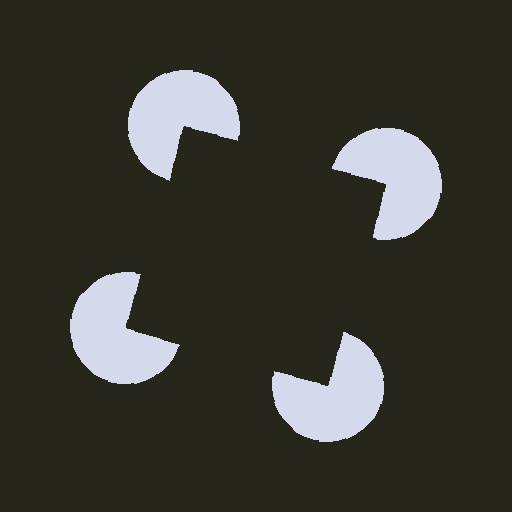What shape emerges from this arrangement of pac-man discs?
An illusory square — its edges are inferred from the aligned wedge cuts in the pac-man discs, not physically drawn.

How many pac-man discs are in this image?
There are 4 — one at each vertex of the illusory square.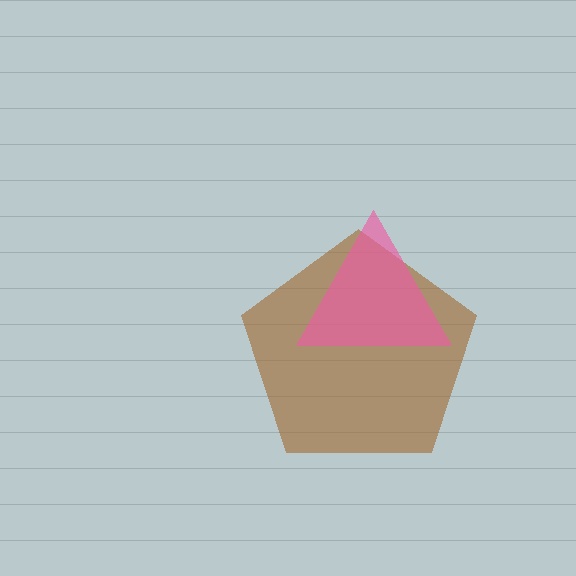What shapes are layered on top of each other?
The layered shapes are: a brown pentagon, a pink triangle.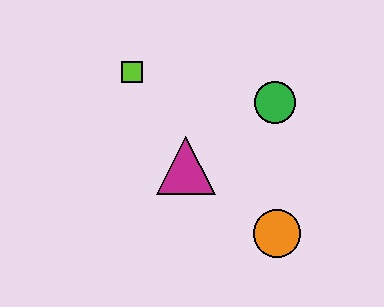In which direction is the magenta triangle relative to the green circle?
The magenta triangle is to the left of the green circle.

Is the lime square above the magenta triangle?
Yes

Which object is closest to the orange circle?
The magenta triangle is closest to the orange circle.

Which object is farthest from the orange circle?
The lime square is farthest from the orange circle.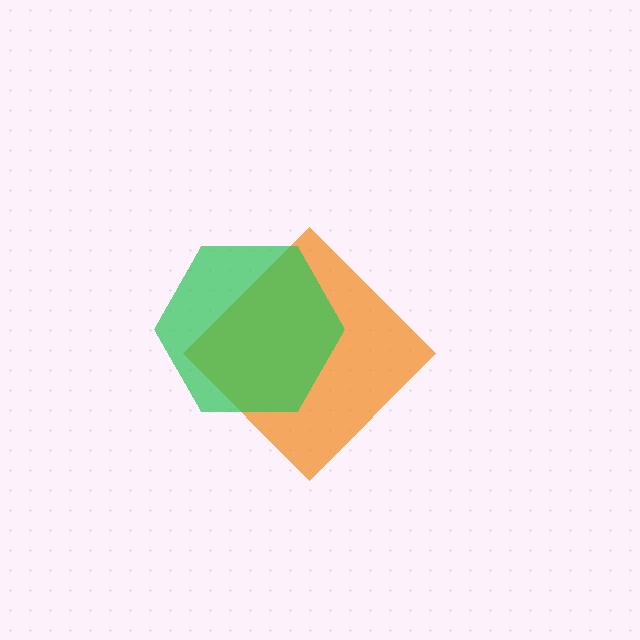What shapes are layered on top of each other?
The layered shapes are: an orange diamond, a green hexagon.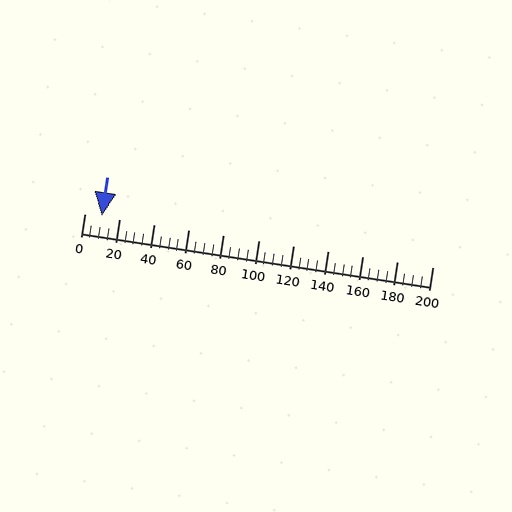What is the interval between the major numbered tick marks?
The major tick marks are spaced 20 units apart.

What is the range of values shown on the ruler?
The ruler shows values from 0 to 200.